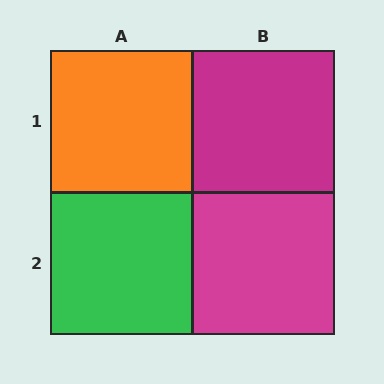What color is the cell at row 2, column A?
Green.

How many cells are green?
1 cell is green.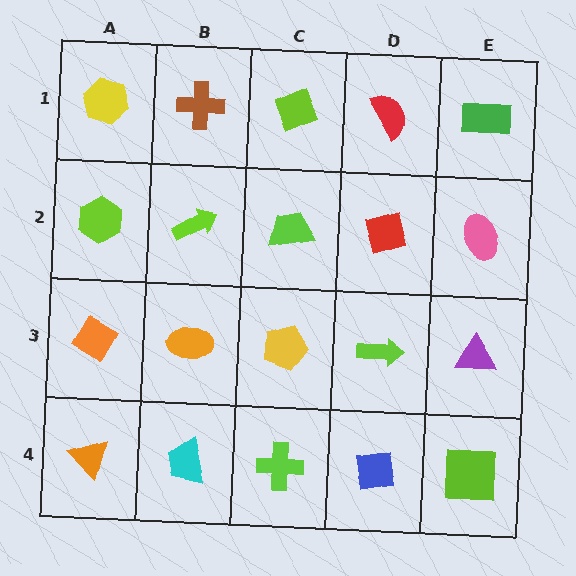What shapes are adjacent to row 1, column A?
A lime hexagon (row 2, column A), a brown cross (row 1, column B).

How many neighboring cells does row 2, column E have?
3.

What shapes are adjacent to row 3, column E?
A pink ellipse (row 2, column E), a lime square (row 4, column E), a lime arrow (row 3, column D).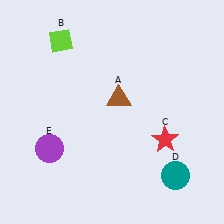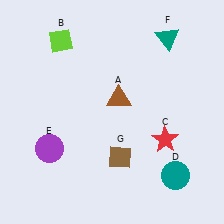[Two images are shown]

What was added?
A teal triangle (F), a brown diamond (G) were added in Image 2.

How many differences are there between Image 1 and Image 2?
There are 2 differences between the two images.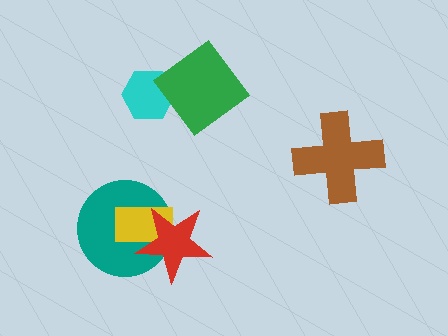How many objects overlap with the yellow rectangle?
2 objects overlap with the yellow rectangle.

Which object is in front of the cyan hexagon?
The green diamond is in front of the cyan hexagon.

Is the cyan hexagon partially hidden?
Yes, it is partially covered by another shape.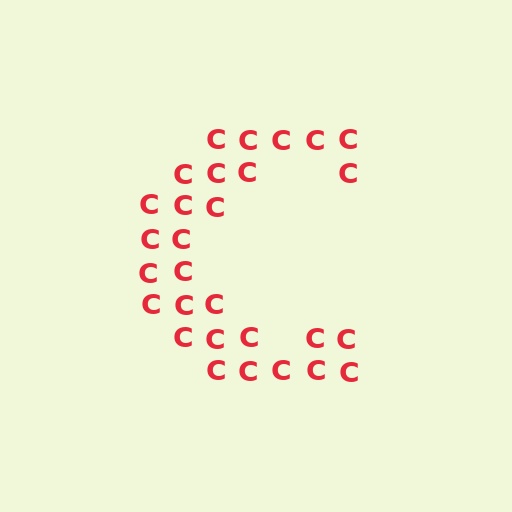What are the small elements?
The small elements are letter C's.